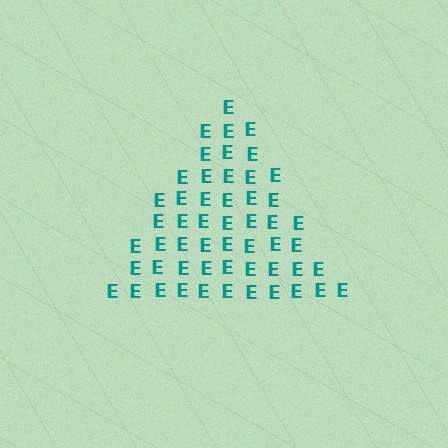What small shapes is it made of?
It is made of small letter E's.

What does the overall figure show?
The overall figure shows a triangle.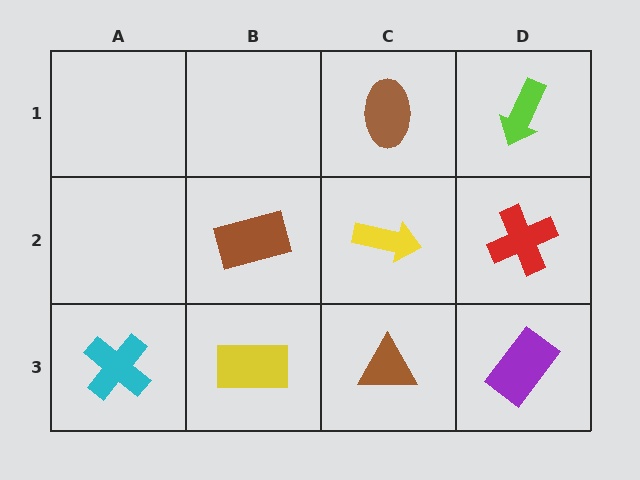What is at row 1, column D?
A lime arrow.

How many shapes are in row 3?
4 shapes.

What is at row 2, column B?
A brown rectangle.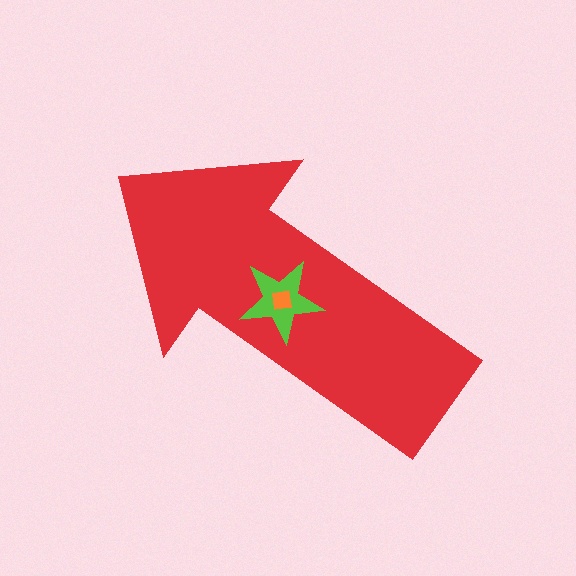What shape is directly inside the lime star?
The orange square.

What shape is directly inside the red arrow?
The lime star.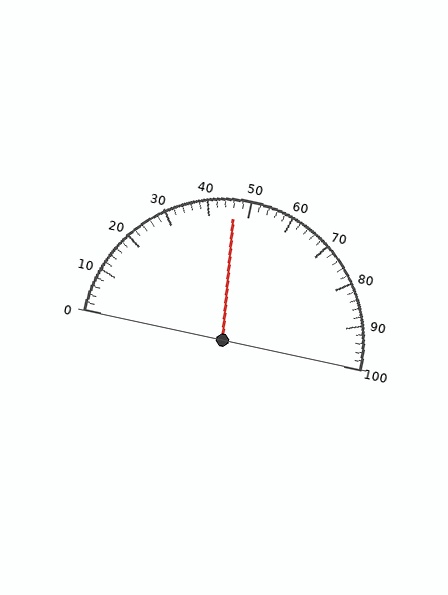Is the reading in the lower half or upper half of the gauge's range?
The reading is in the lower half of the range (0 to 100).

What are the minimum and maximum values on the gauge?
The gauge ranges from 0 to 100.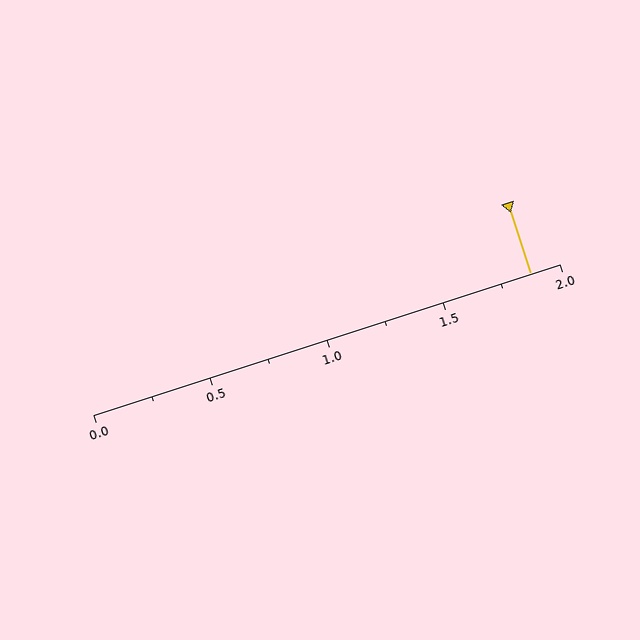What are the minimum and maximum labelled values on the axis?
The axis runs from 0.0 to 2.0.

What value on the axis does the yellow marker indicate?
The marker indicates approximately 1.88.